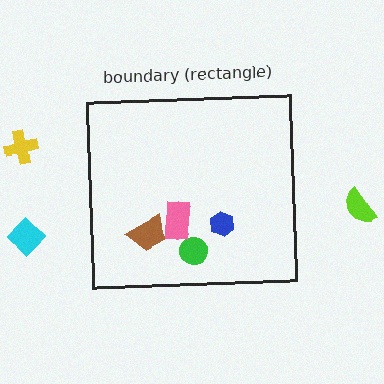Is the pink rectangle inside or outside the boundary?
Inside.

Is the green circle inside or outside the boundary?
Inside.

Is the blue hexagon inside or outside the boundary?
Inside.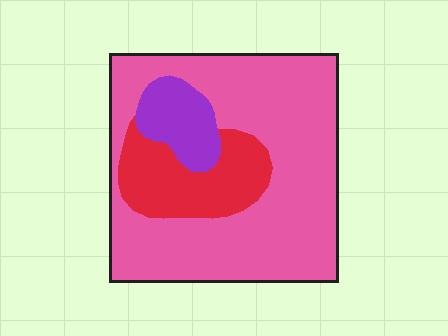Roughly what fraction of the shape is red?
Red takes up less than a quarter of the shape.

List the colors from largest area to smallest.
From largest to smallest: pink, red, purple.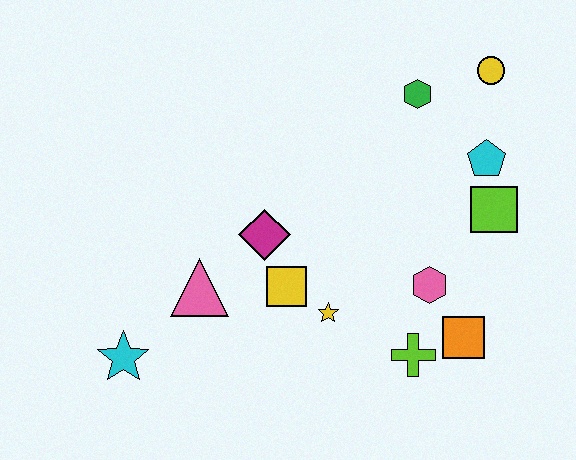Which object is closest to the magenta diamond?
The yellow square is closest to the magenta diamond.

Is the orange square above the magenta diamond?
No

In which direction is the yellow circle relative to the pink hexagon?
The yellow circle is above the pink hexagon.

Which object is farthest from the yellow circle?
The cyan star is farthest from the yellow circle.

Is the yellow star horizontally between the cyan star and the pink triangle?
No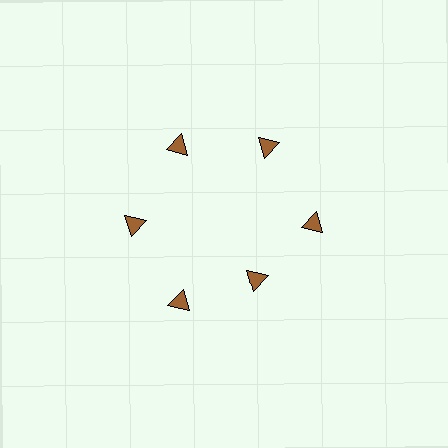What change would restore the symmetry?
The symmetry would be restored by moving it outward, back onto the ring so that all 6 triangles sit at equal angles and equal distance from the center.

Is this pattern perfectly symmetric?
No. The 6 brown triangles are arranged in a ring, but one element near the 5 o'clock position is pulled inward toward the center, breaking the 6-fold rotational symmetry.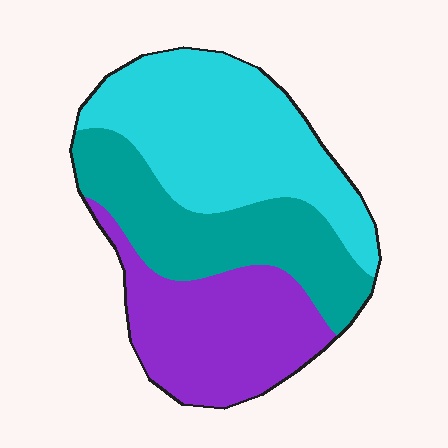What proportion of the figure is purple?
Purple covers 30% of the figure.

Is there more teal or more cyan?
Cyan.